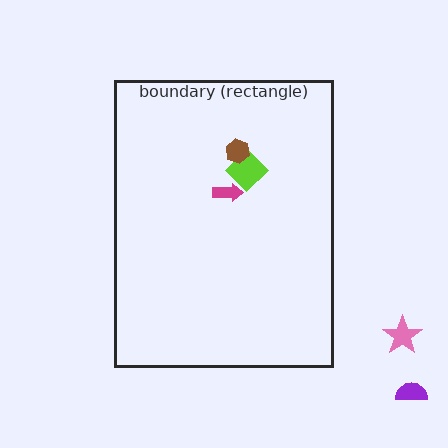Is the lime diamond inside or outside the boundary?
Inside.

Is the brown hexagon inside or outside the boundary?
Inside.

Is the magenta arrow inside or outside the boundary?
Inside.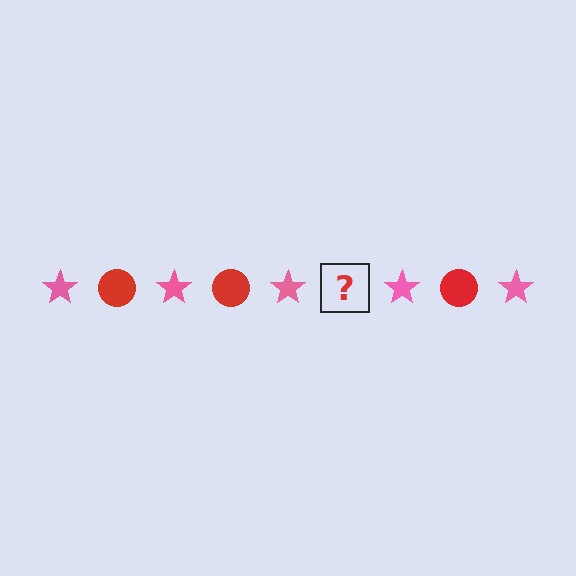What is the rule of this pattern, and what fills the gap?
The rule is that the pattern alternates between pink star and red circle. The gap should be filled with a red circle.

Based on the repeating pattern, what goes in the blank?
The blank should be a red circle.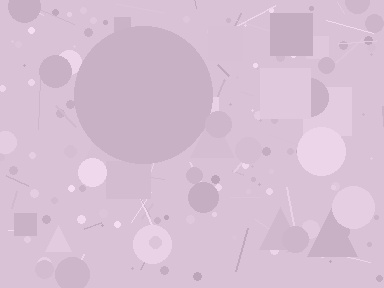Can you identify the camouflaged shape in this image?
The camouflaged shape is a circle.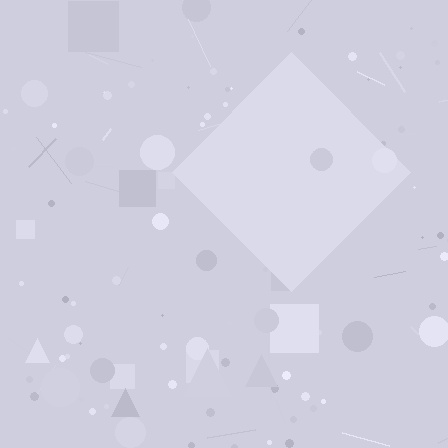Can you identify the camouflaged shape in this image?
The camouflaged shape is a diamond.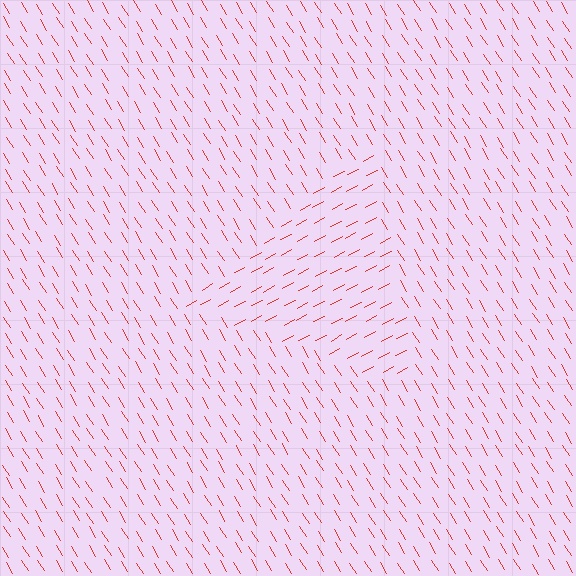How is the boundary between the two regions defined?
The boundary is defined purely by a change in line orientation (approximately 87 degrees difference). All lines are the same color and thickness.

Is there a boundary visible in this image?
Yes, there is a texture boundary formed by a change in line orientation.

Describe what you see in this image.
The image is filled with small red line segments. A triangle region in the image has lines oriented differently from the surrounding lines, creating a visible texture boundary.